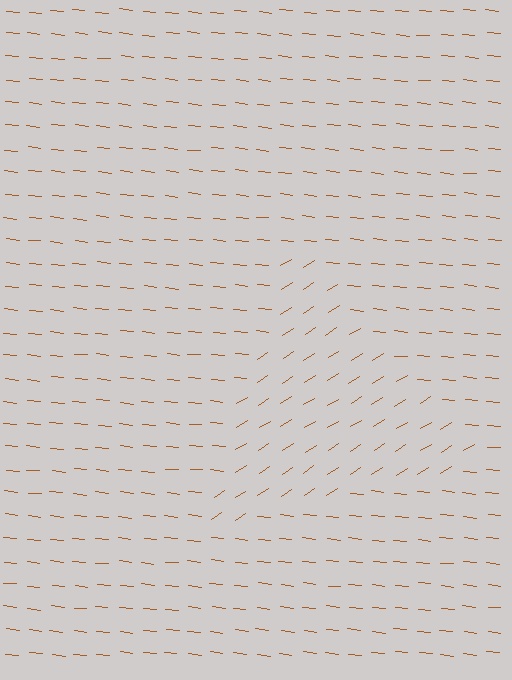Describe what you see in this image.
The image is filled with small brown line segments. A triangle region in the image has lines oriented differently from the surrounding lines, creating a visible texture boundary.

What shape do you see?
I see a triangle.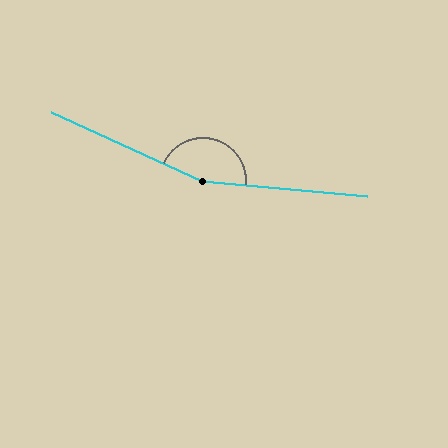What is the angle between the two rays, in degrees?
Approximately 161 degrees.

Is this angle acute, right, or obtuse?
It is obtuse.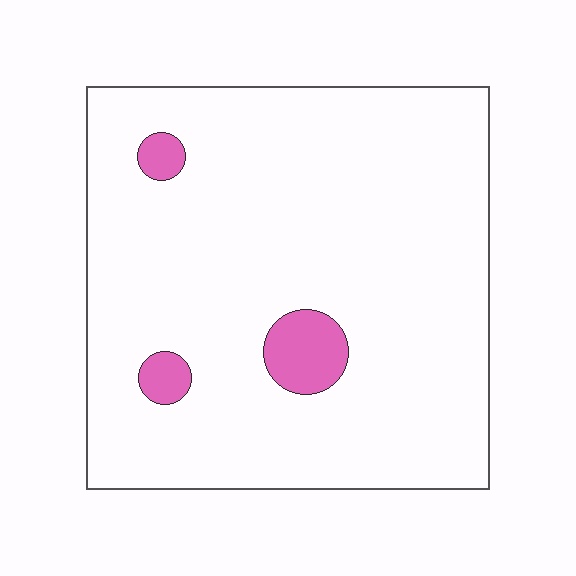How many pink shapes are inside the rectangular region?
3.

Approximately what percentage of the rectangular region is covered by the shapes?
Approximately 5%.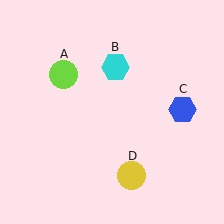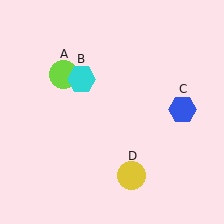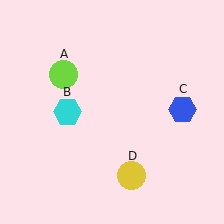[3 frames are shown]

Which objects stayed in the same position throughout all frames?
Lime circle (object A) and blue hexagon (object C) and yellow circle (object D) remained stationary.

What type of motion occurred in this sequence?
The cyan hexagon (object B) rotated counterclockwise around the center of the scene.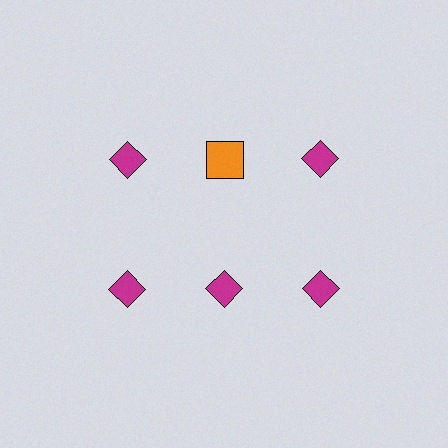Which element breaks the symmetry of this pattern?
The orange square in the top row, second from left column breaks the symmetry. All other shapes are magenta diamonds.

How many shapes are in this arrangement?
There are 6 shapes arranged in a grid pattern.